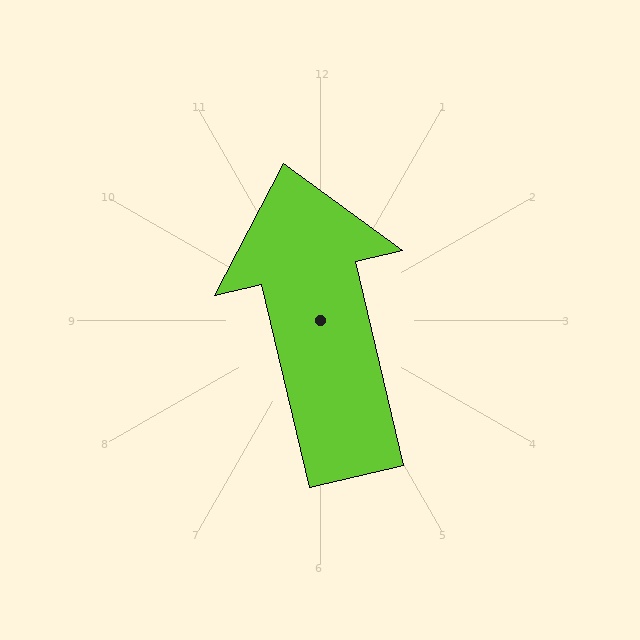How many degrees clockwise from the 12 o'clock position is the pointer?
Approximately 347 degrees.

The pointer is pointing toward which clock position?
Roughly 12 o'clock.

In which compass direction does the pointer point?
North.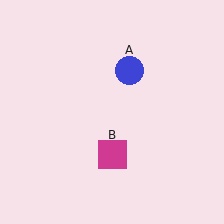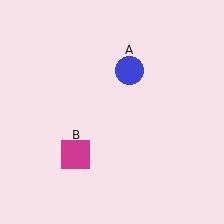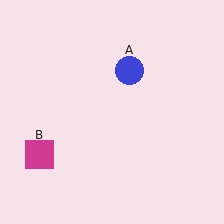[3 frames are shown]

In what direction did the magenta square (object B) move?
The magenta square (object B) moved left.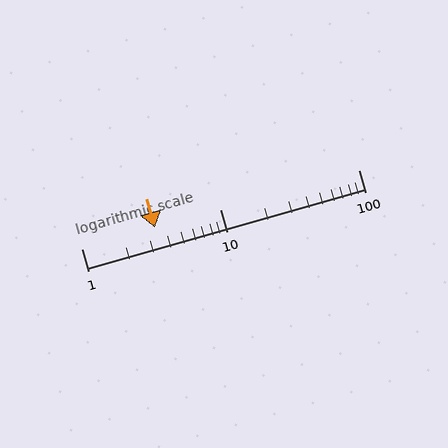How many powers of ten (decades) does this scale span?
The scale spans 2 decades, from 1 to 100.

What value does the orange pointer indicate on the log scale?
The pointer indicates approximately 3.4.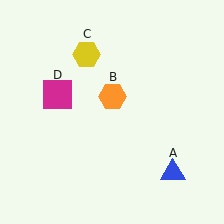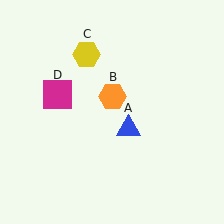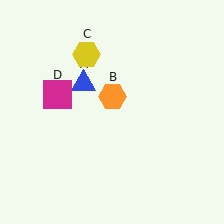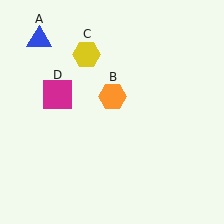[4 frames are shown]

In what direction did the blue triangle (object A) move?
The blue triangle (object A) moved up and to the left.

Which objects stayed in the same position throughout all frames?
Orange hexagon (object B) and yellow hexagon (object C) and magenta square (object D) remained stationary.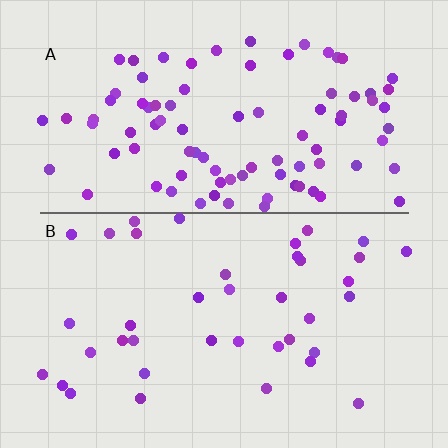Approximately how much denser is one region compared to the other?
Approximately 2.3× — region A over region B.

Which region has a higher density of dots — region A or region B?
A (the top).